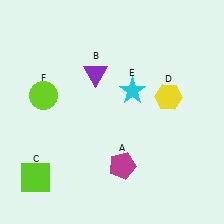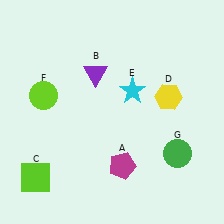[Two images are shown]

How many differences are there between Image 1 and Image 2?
There is 1 difference between the two images.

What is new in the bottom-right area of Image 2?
A green circle (G) was added in the bottom-right area of Image 2.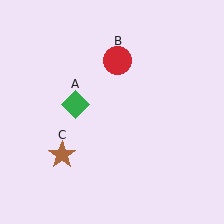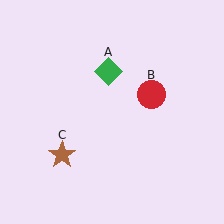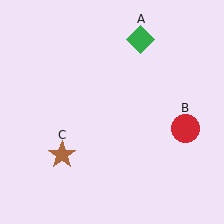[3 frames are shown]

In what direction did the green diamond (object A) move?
The green diamond (object A) moved up and to the right.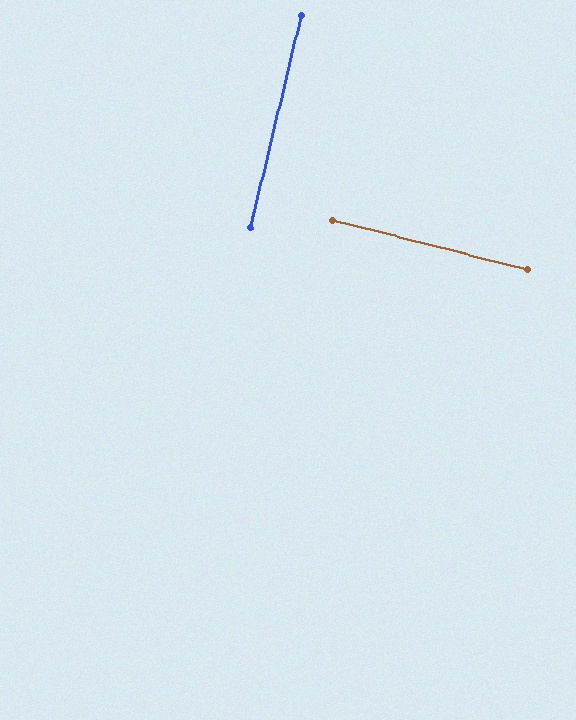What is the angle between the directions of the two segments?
Approximately 89 degrees.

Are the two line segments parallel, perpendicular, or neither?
Perpendicular — they meet at approximately 89°.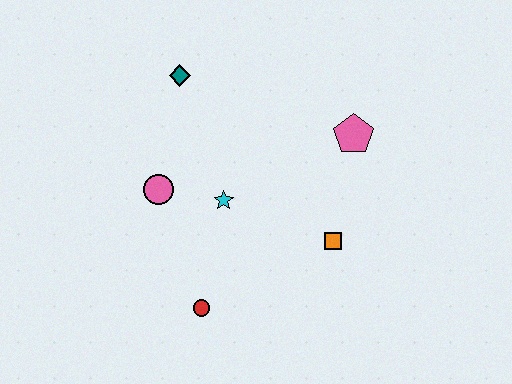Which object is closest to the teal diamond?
The pink circle is closest to the teal diamond.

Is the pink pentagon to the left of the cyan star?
No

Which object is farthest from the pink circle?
The pink pentagon is farthest from the pink circle.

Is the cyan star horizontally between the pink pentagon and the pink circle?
Yes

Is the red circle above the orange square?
No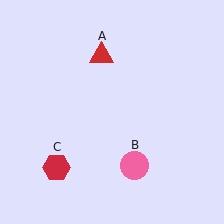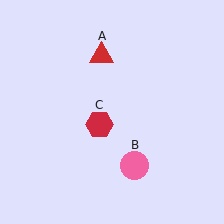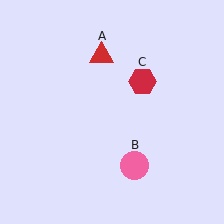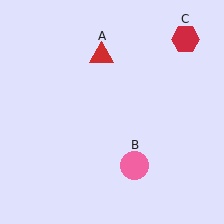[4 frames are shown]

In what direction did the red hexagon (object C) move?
The red hexagon (object C) moved up and to the right.